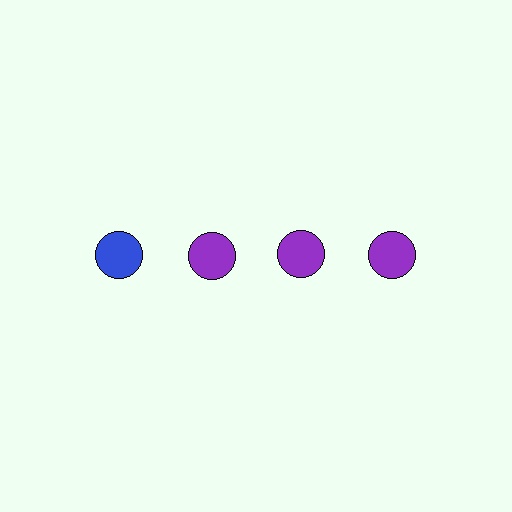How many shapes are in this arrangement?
There are 4 shapes arranged in a grid pattern.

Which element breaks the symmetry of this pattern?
The blue circle in the top row, leftmost column breaks the symmetry. All other shapes are purple circles.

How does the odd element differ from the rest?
It has a different color: blue instead of purple.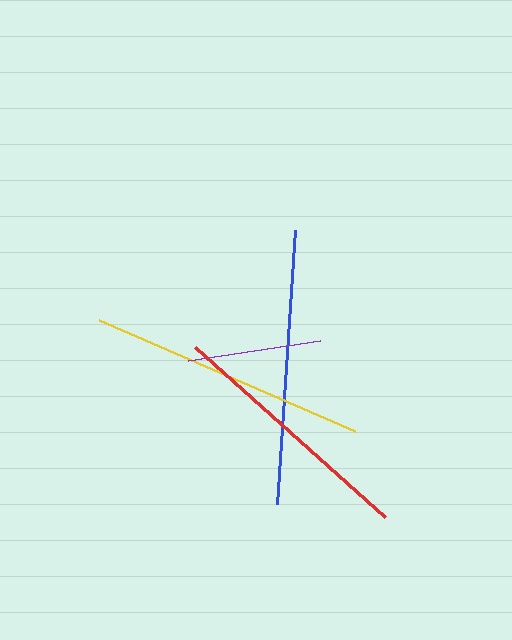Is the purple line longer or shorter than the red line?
The red line is longer than the purple line.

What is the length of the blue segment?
The blue segment is approximately 275 pixels long.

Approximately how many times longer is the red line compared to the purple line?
The red line is approximately 1.9 times the length of the purple line.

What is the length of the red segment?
The red segment is approximately 255 pixels long.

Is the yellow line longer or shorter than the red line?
The yellow line is longer than the red line.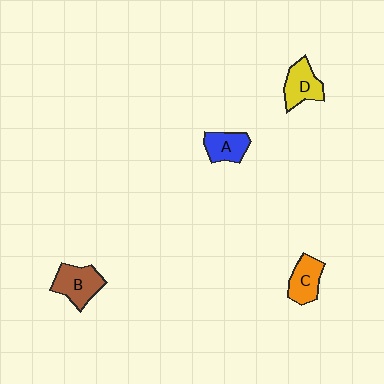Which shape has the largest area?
Shape B (brown).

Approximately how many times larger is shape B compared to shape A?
Approximately 1.3 times.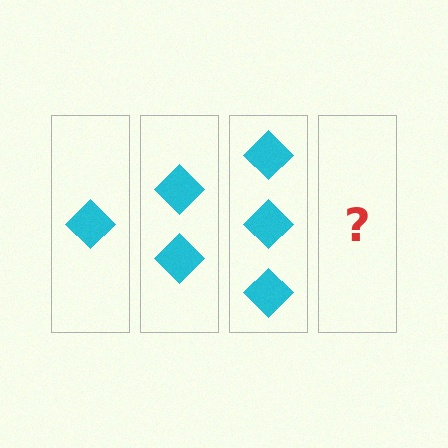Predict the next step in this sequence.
The next step is 4 diamonds.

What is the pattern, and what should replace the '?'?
The pattern is that each step adds one more diamond. The '?' should be 4 diamonds.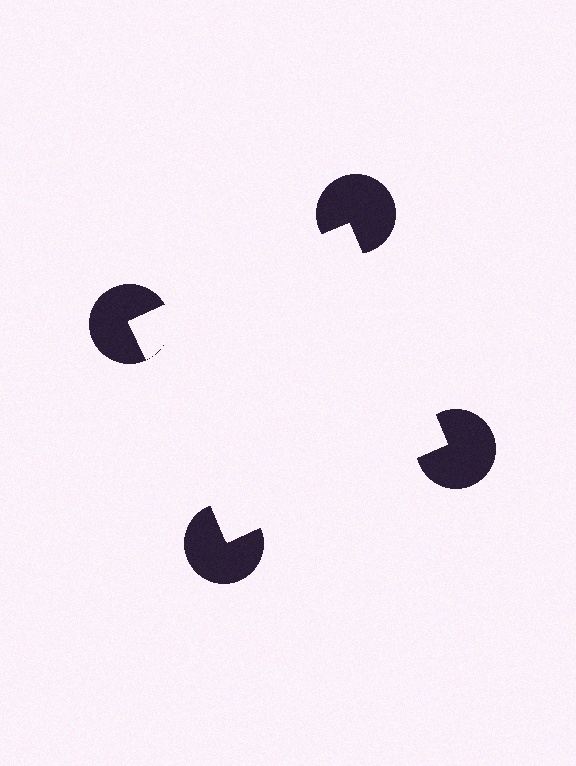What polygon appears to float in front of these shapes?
An illusory square — its edges are inferred from the aligned wedge cuts in the pac-man discs, not physically drawn.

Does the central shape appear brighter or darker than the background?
It typically appears slightly brighter than the background, even though no actual brightness change is drawn.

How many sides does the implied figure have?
4 sides.